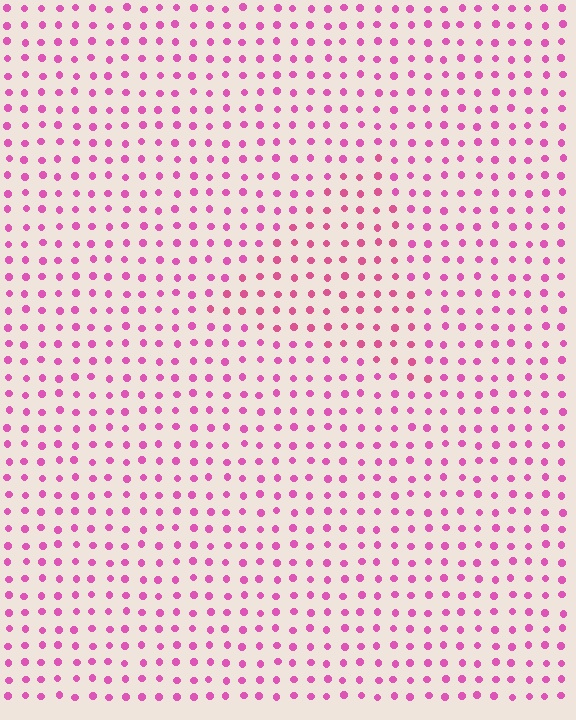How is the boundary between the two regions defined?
The boundary is defined purely by a slight shift in hue (about 16 degrees). Spacing, size, and orientation are identical on both sides.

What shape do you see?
I see a triangle.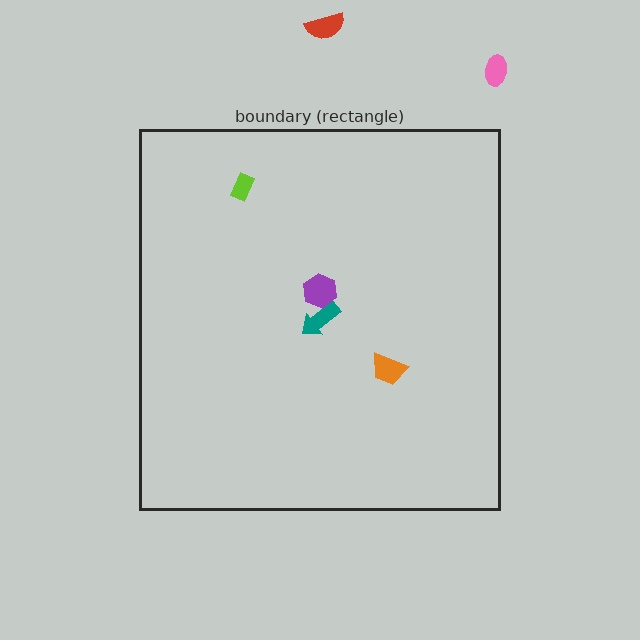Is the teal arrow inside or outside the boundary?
Inside.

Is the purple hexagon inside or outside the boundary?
Inside.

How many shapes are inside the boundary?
4 inside, 2 outside.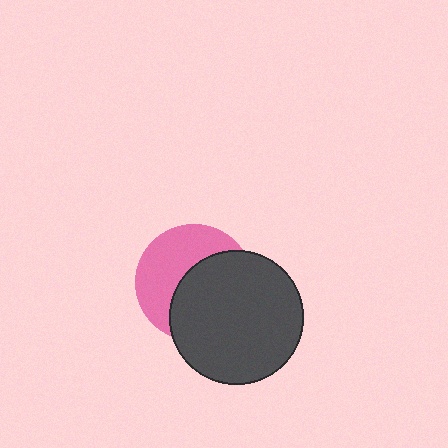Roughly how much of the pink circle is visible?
About half of it is visible (roughly 47%).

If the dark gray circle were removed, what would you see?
You would see the complete pink circle.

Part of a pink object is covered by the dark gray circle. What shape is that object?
It is a circle.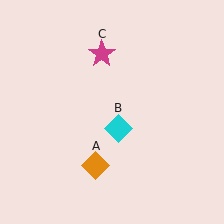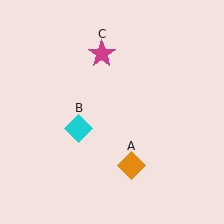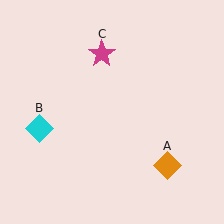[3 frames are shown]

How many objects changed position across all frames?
2 objects changed position: orange diamond (object A), cyan diamond (object B).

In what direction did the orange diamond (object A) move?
The orange diamond (object A) moved right.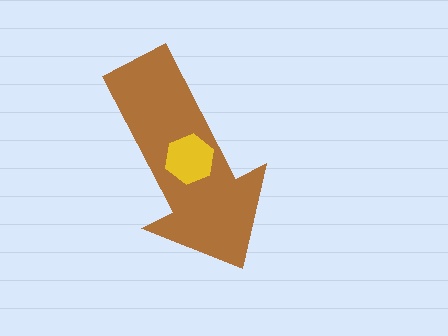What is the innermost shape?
The yellow hexagon.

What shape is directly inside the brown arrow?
The yellow hexagon.